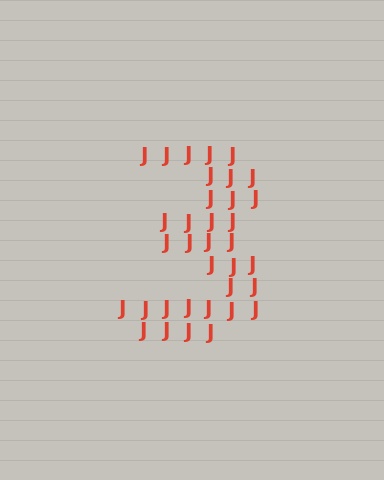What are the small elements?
The small elements are letter J's.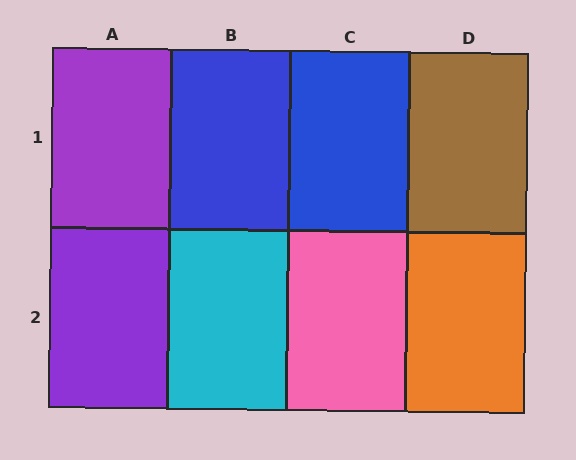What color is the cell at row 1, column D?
Brown.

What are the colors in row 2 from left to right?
Purple, cyan, pink, orange.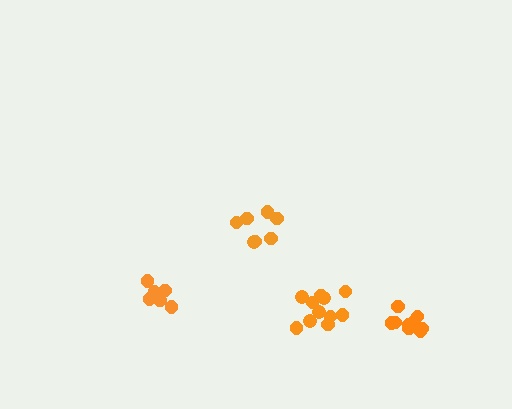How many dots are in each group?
Group 1: 9 dots, Group 2: 7 dots, Group 3: 7 dots, Group 4: 11 dots (34 total).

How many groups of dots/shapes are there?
There are 4 groups.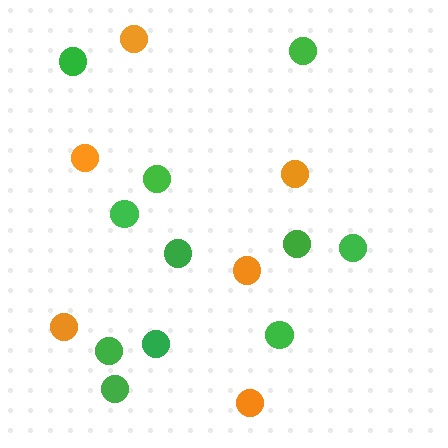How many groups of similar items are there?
There are 2 groups: one group of green circles (11) and one group of orange circles (6).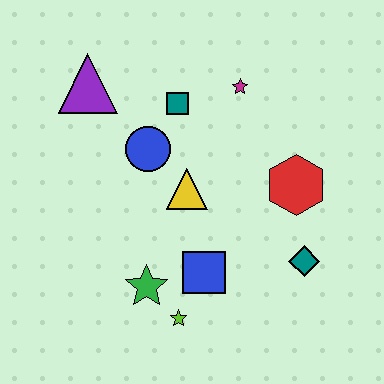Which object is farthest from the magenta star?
The lime star is farthest from the magenta star.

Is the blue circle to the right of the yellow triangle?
No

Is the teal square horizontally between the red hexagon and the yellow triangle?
No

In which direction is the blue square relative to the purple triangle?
The blue square is below the purple triangle.